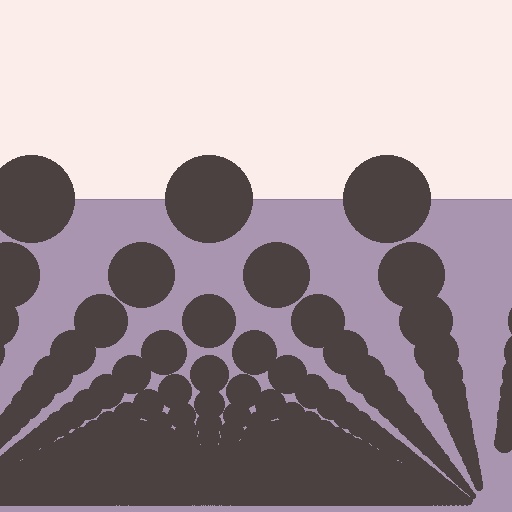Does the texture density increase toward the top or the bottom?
Density increases toward the bottom.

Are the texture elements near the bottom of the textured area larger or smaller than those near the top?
Smaller. The gradient is inverted — elements near the bottom are smaller and denser.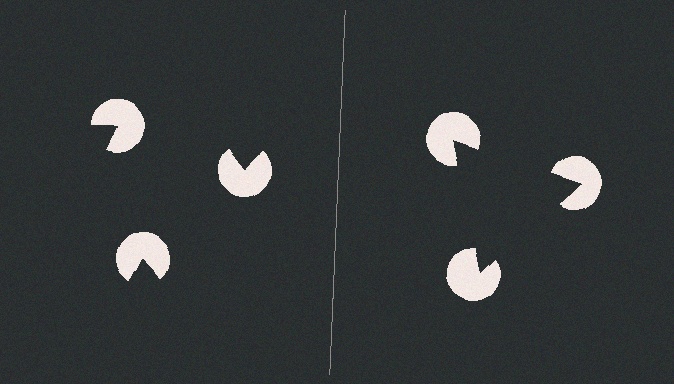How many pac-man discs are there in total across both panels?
6 — 3 on each side.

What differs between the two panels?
The pac-man discs are positioned identically on both sides; only the wedge orientations differ. On the right they align to a triangle; on the left they are misaligned.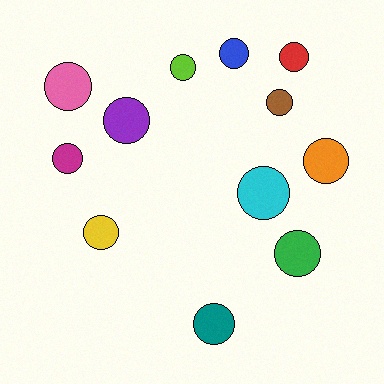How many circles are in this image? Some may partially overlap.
There are 12 circles.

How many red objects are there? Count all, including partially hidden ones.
There is 1 red object.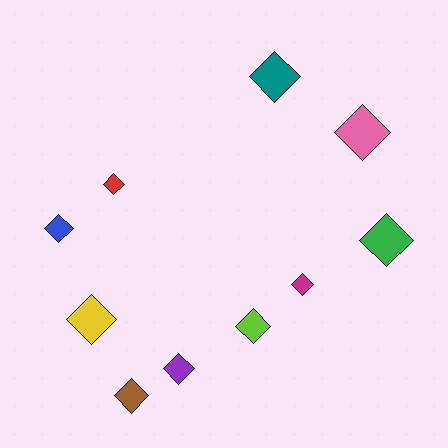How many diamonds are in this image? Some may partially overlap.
There are 10 diamonds.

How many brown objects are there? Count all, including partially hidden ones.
There is 1 brown object.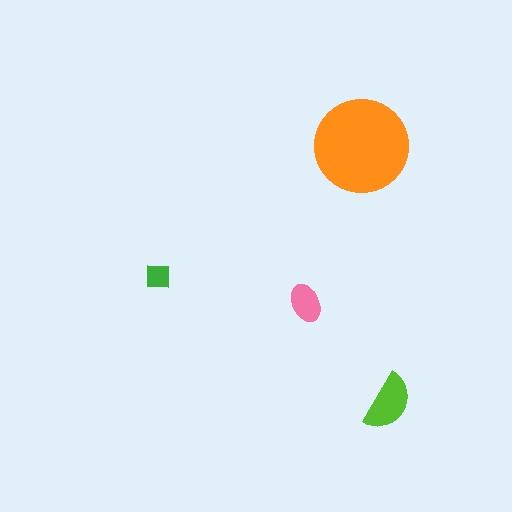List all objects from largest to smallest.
The orange circle, the lime semicircle, the pink ellipse, the green square.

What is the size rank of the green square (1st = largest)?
4th.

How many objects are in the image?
There are 4 objects in the image.